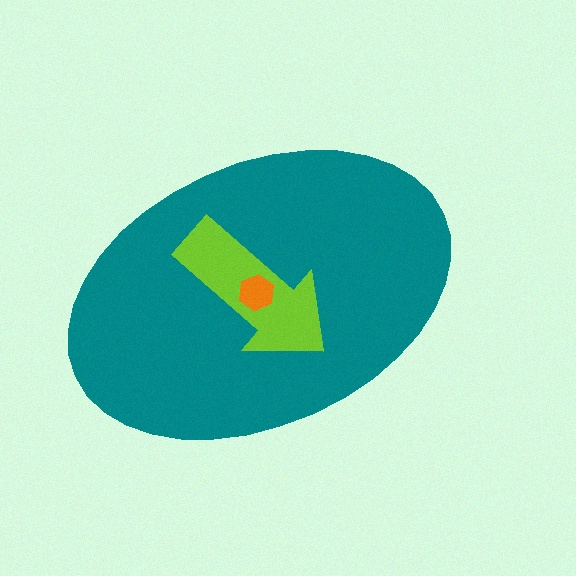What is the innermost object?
The orange hexagon.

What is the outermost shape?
The teal ellipse.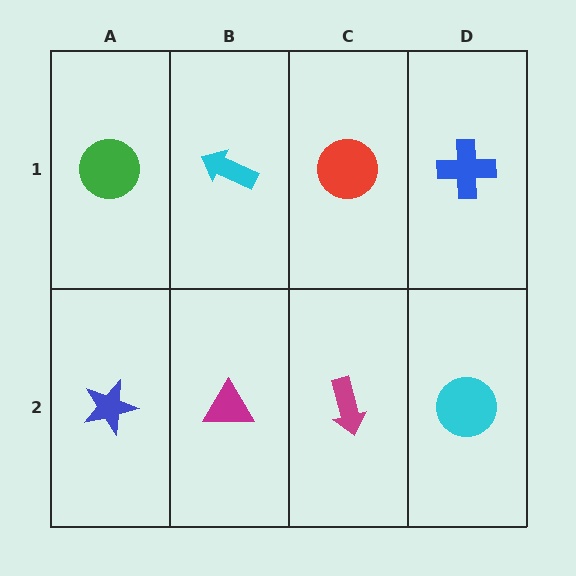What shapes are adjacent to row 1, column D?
A cyan circle (row 2, column D), a red circle (row 1, column C).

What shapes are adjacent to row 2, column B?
A cyan arrow (row 1, column B), a blue star (row 2, column A), a magenta arrow (row 2, column C).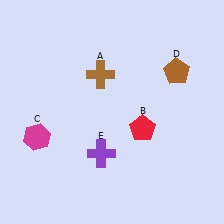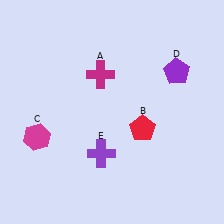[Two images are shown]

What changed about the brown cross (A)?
In Image 1, A is brown. In Image 2, it changed to magenta.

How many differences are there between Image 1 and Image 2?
There are 2 differences between the two images.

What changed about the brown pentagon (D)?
In Image 1, D is brown. In Image 2, it changed to purple.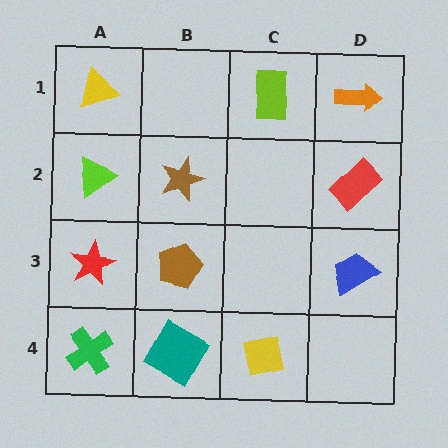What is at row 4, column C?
A yellow square.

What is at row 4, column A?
A green cross.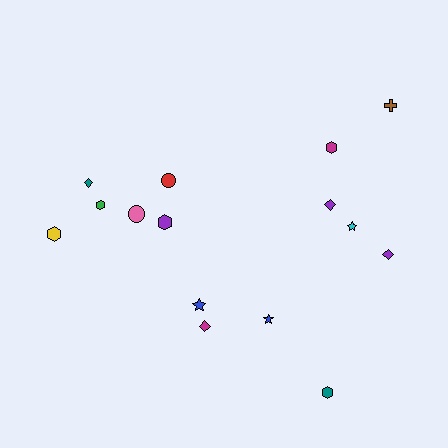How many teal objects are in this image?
There are 2 teal objects.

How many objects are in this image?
There are 15 objects.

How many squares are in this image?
There are no squares.